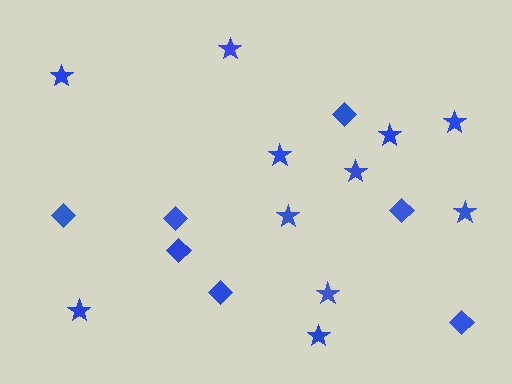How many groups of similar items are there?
There are 2 groups: one group of stars (11) and one group of diamonds (7).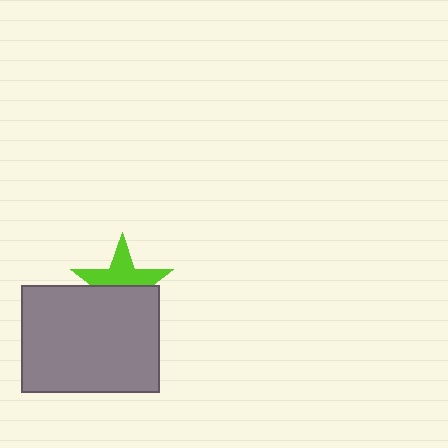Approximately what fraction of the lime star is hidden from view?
Roughly 48% of the lime star is hidden behind the gray rectangle.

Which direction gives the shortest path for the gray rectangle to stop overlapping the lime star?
Moving down gives the shortest separation.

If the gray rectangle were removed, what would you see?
You would see the complete lime star.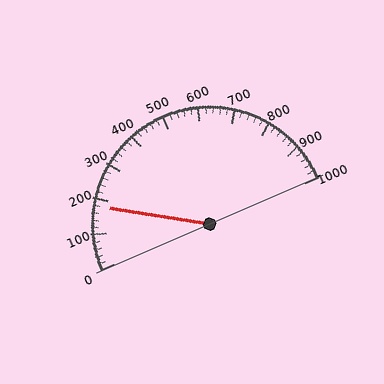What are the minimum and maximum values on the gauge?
The gauge ranges from 0 to 1000.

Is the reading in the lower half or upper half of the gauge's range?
The reading is in the lower half of the range (0 to 1000).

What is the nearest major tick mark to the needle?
The nearest major tick mark is 200.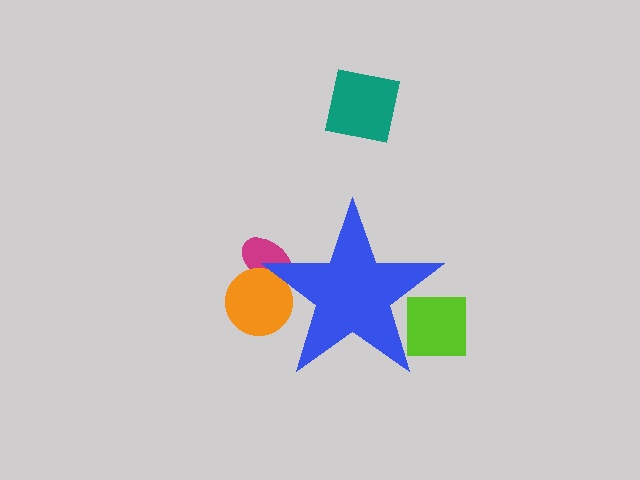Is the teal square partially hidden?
No, the teal square is fully visible.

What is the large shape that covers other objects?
A blue star.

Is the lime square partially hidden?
Yes, the lime square is partially hidden behind the blue star.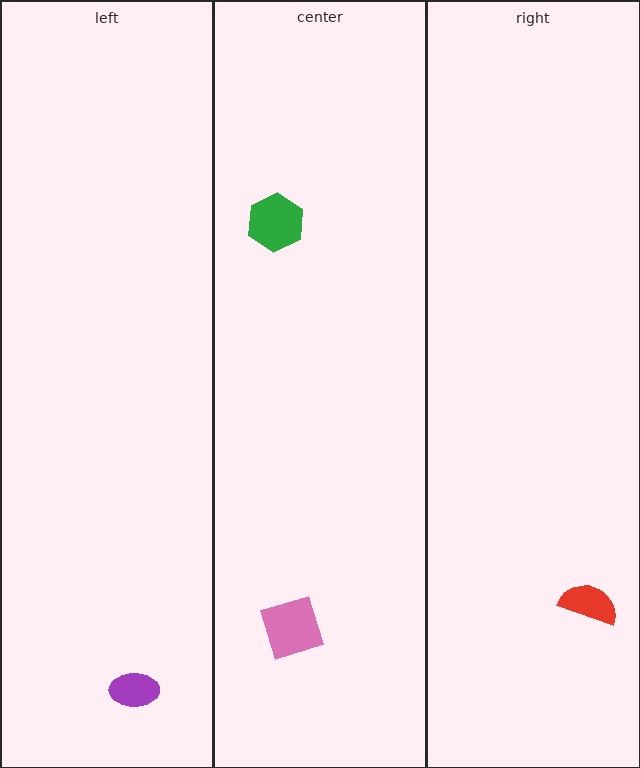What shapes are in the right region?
The red semicircle.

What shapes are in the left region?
The purple ellipse.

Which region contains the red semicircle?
The right region.